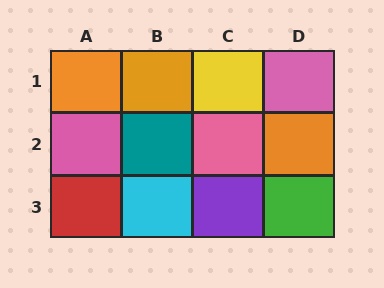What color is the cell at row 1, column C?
Yellow.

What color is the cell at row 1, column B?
Orange.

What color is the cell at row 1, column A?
Orange.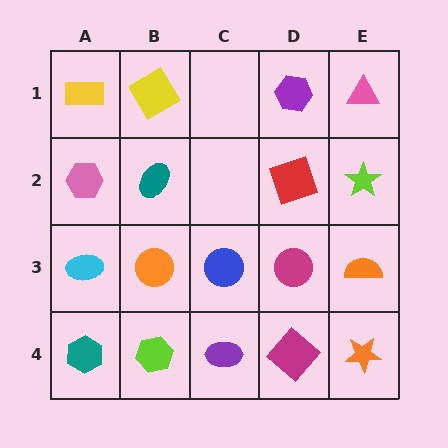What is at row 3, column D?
A magenta circle.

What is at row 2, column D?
A red square.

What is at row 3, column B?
An orange circle.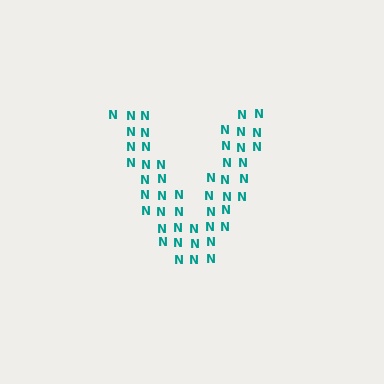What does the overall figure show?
The overall figure shows the letter V.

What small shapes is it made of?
It is made of small letter N's.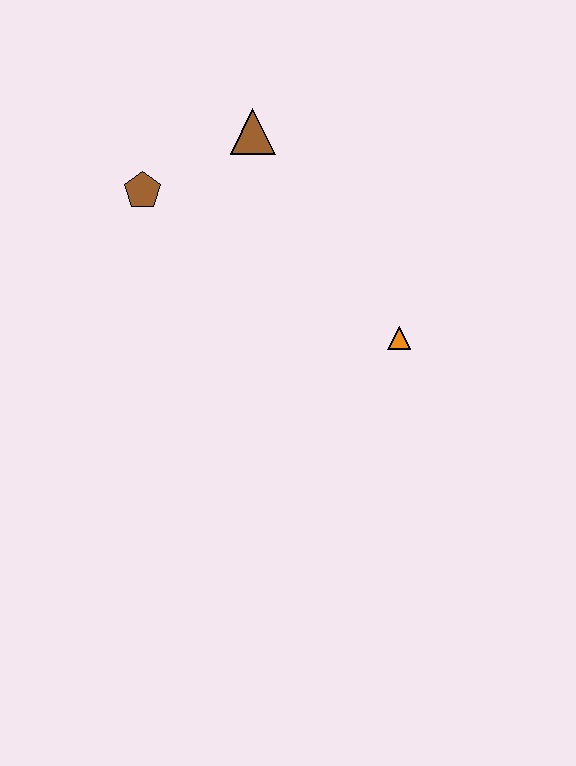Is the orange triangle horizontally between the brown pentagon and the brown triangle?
No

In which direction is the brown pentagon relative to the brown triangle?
The brown pentagon is to the left of the brown triangle.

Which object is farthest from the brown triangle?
The orange triangle is farthest from the brown triangle.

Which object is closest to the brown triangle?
The brown pentagon is closest to the brown triangle.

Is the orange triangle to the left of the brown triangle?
No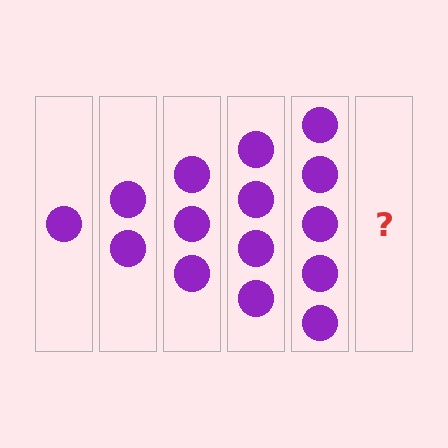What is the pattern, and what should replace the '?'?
The pattern is that each step adds one more circle. The '?' should be 6 circles.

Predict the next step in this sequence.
The next step is 6 circles.